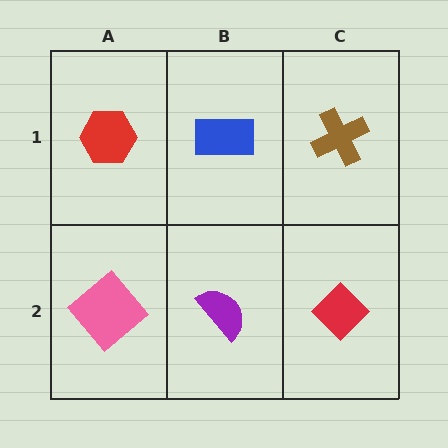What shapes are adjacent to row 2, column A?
A red hexagon (row 1, column A), a purple semicircle (row 2, column B).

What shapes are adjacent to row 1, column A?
A pink diamond (row 2, column A), a blue rectangle (row 1, column B).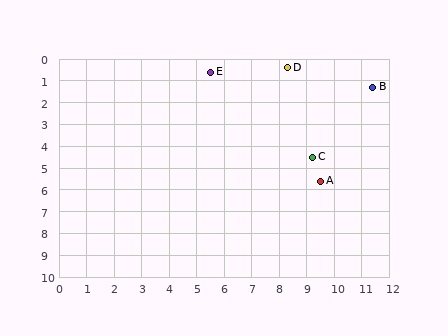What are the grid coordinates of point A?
Point A is at approximately (9.5, 5.6).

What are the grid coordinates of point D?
Point D is at approximately (8.3, 0.4).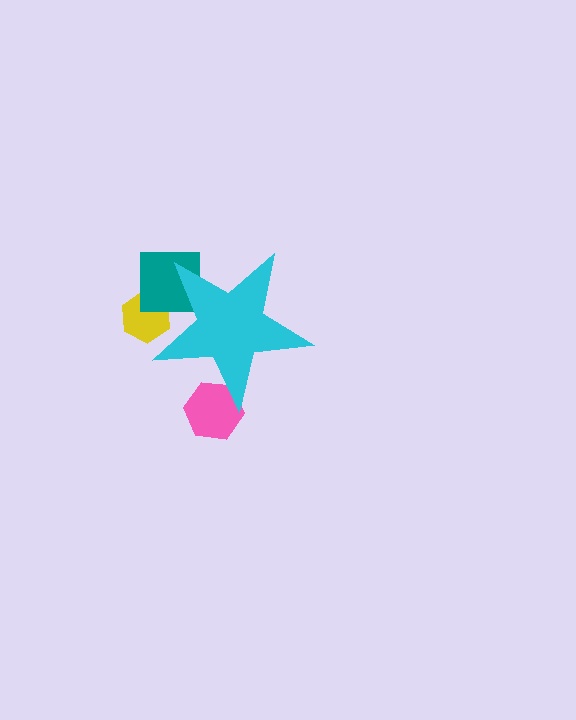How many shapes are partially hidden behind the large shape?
3 shapes are partially hidden.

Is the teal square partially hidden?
Yes, the teal square is partially hidden behind the cyan star.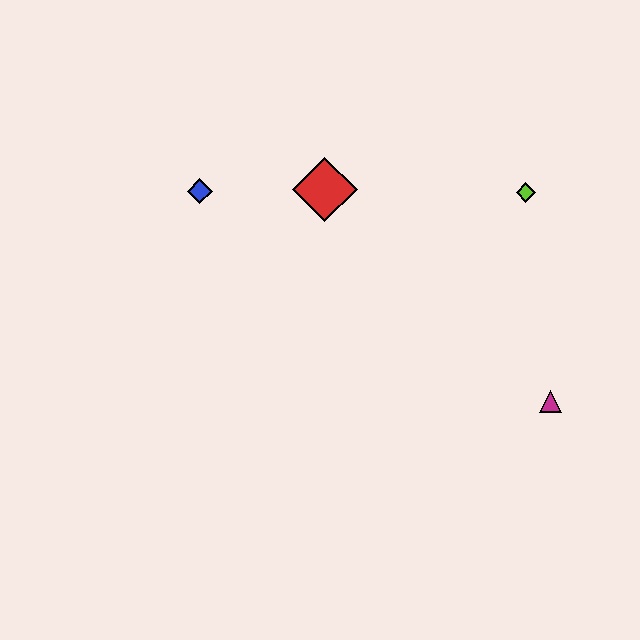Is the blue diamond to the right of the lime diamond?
No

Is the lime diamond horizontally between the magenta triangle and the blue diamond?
Yes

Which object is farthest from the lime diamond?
The blue diamond is farthest from the lime diamond.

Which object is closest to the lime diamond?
The red diamond is closest to the lime diamond.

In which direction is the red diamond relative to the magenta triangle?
The red diamond is to the left of the magenta triangle.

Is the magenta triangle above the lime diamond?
No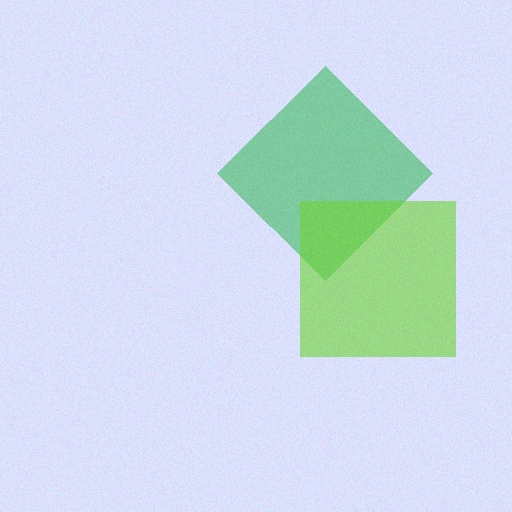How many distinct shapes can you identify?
There are 2 distinct shapes: a green diamond, a lime square.